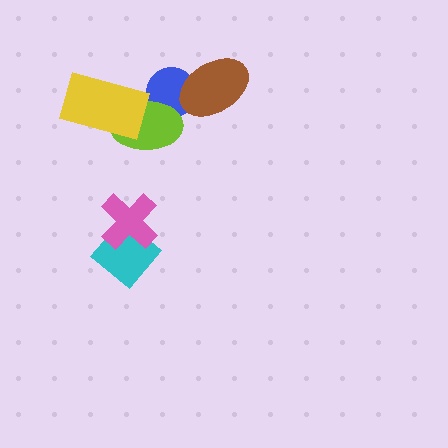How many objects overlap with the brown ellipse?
1 object overlaps with the brown ellipse.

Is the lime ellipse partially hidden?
Yes, it is partially covered by another shape.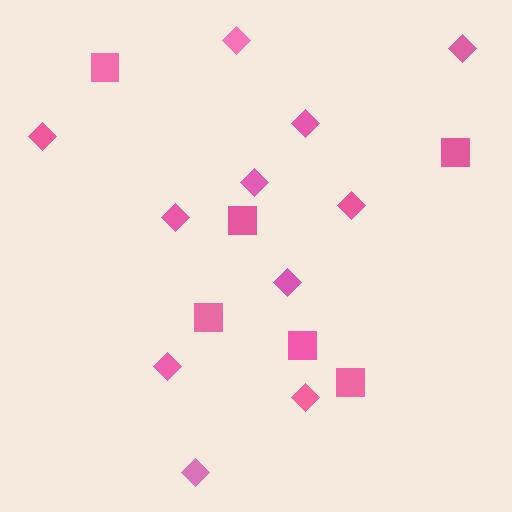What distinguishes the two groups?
There are 2 groups: one group of squares (6) and one group of diamonds (11).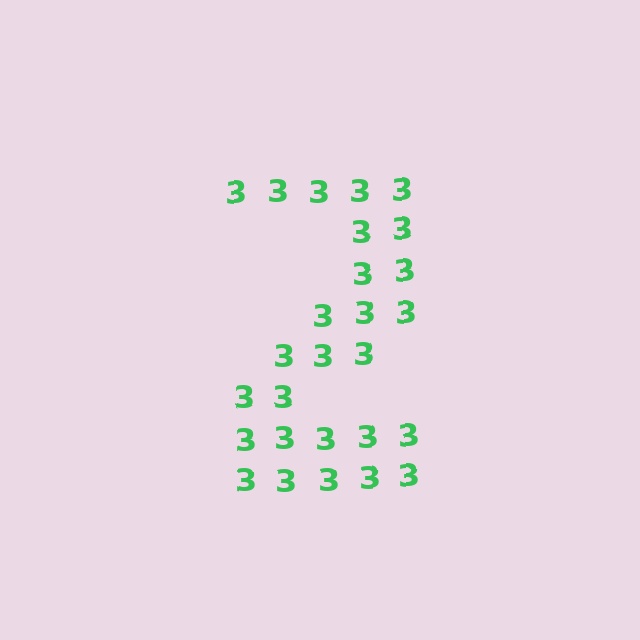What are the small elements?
The small elements are digit 3's.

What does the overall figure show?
The overall figure shows the digit 2.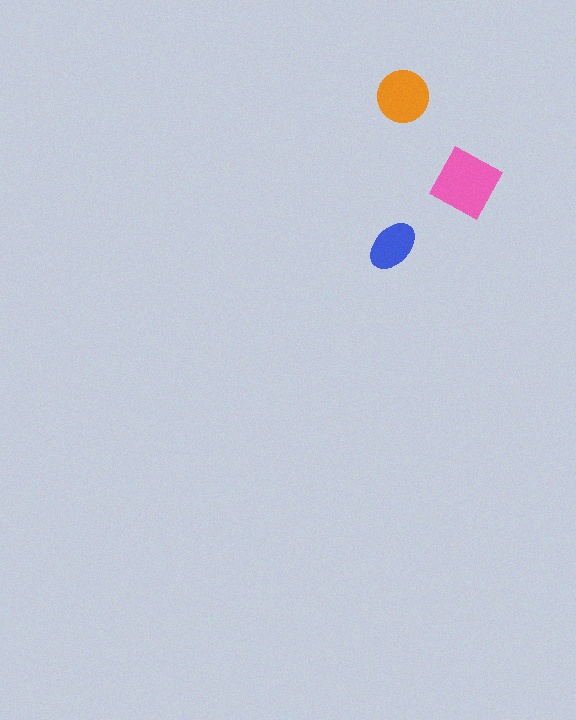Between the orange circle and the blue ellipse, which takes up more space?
The orange circle.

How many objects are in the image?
There are 3 objects in the image.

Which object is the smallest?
The blue ellipse.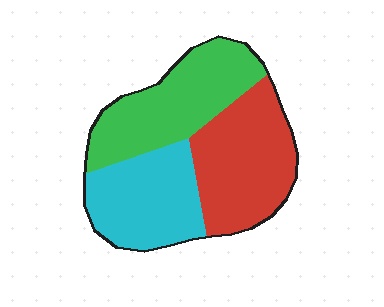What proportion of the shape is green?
Green covers 34% of the shape.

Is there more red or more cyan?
Red.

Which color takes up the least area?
Cyan, at roughly 30%.